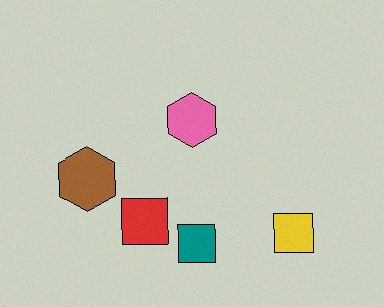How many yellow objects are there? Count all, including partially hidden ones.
There is 1 yellow object.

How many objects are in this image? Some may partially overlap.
There are 5 objects.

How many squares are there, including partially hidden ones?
There are 3 squares.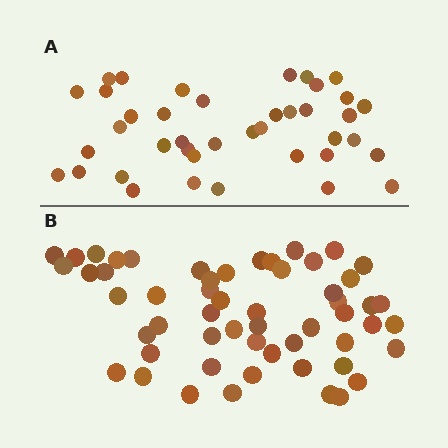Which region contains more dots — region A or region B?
Region B (the bottom region) has more dots.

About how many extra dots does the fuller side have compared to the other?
Region B has approximately 15 more dots than region A.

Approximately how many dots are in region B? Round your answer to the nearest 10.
About 60 dots. (The exact count is 55, which rounds to 60.)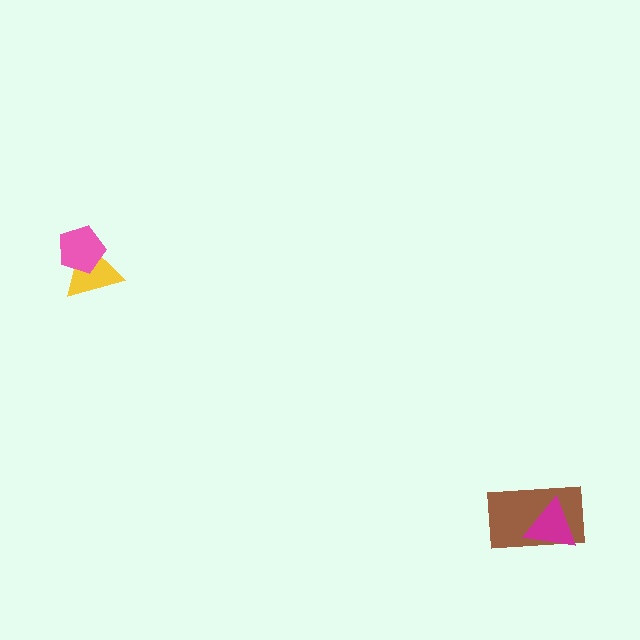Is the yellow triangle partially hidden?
Yes, it is partially covered by another shape.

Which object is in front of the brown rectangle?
The magenta triangle is in front of the brown rectangle.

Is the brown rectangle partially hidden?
Yes, it is partially covered by another shape.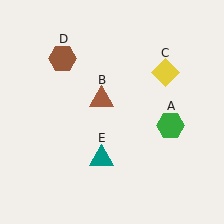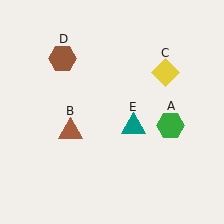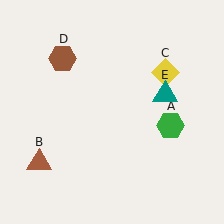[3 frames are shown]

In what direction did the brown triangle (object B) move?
The brown triangle (object B) moved down and to the left.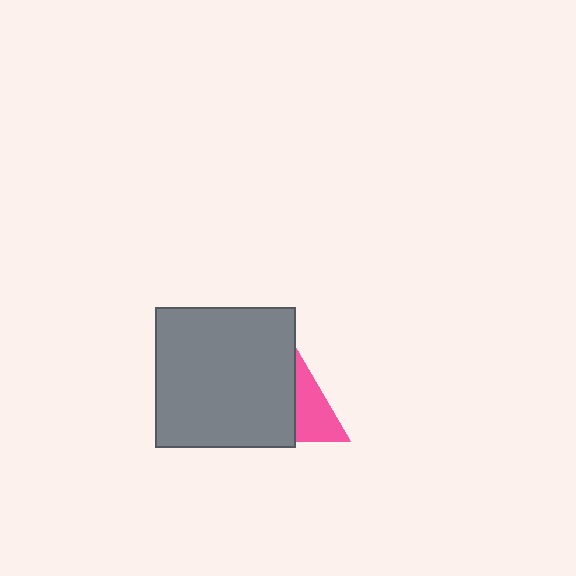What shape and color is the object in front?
The object in front is a gray square.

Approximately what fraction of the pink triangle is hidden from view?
Roughly 58% of the pink triangle is hidden behind the gray square.